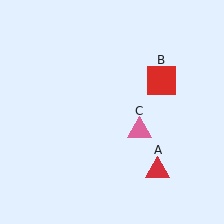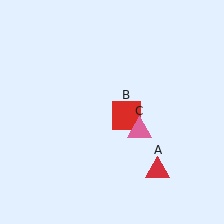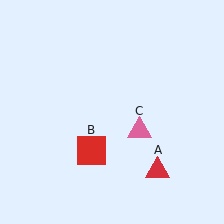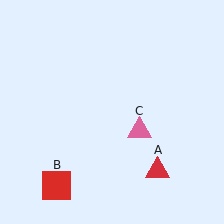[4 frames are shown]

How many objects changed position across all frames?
1 object changed position: red square (object B).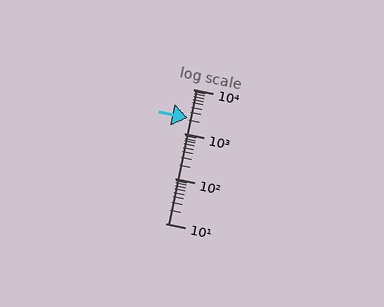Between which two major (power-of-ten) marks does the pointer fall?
The pointer is between 1000 and 10000.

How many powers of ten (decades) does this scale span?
The scale spans 3 decades, from 10 to 10000.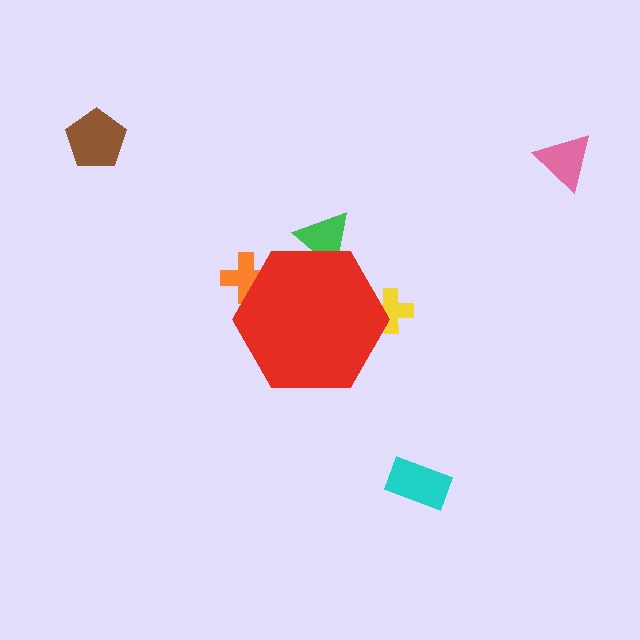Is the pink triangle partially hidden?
No, the pink triangle is fully visible.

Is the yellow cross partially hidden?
Yes, the yellow cross is partially hidden behind the red hexagon.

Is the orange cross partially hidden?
Yes, the orange cross is partially hidden behind the red hexagon.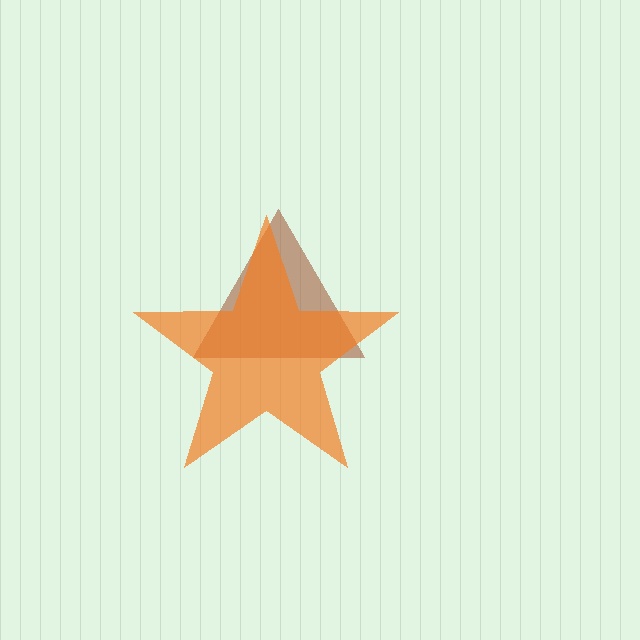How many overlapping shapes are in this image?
There are 2 overlapping shapes in the image.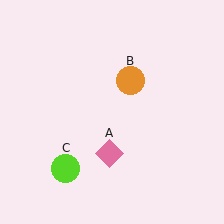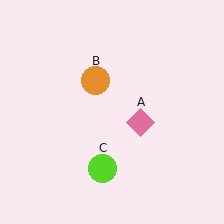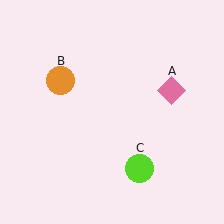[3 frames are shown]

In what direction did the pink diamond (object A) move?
The pink diamond (object A) moved up and to the right.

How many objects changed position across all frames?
3 objects changed position: pink diamond (object A), orange circle (object B), lime circle (object C).